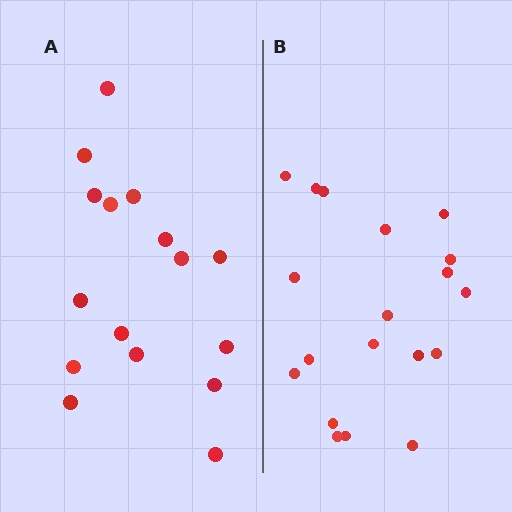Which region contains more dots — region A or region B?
Region B (the right region) has more dots.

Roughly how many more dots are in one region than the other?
Region B has just a few more — roughly 2 or 3 more dots than region A.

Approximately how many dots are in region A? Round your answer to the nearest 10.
About 20 dots. (The exact count is 16, which rounds to 20.)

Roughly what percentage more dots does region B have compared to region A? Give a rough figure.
About 20% more.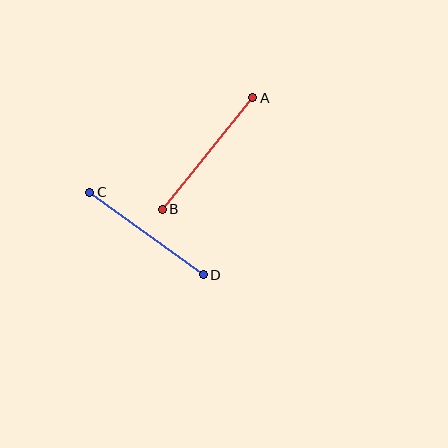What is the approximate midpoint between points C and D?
The midpoint is at approximately (147, 233) pixels.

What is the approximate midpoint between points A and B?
The midpoint is at approximately (208, 153) pixels.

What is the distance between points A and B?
The distance is approximately 144 pixels.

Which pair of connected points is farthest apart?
Points A and B are farthest apart.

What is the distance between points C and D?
The distance is approximately 140 pixels.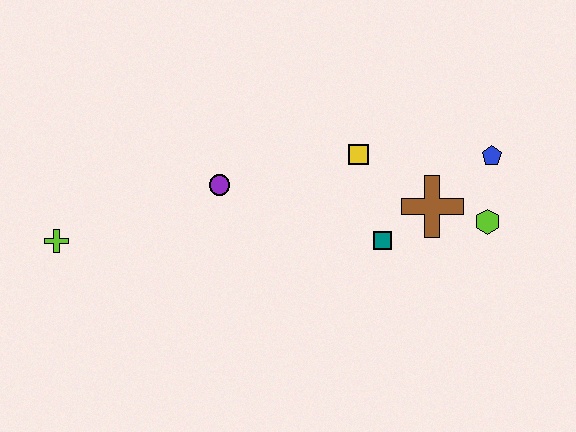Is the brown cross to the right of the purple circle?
Yes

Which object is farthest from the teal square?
The lime cross is farthest from the teal square.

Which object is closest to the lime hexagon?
The brown cross is closest to the lime hexagon.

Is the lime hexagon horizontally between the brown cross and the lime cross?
No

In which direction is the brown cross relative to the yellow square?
The brown cross is to the right of the yellow square.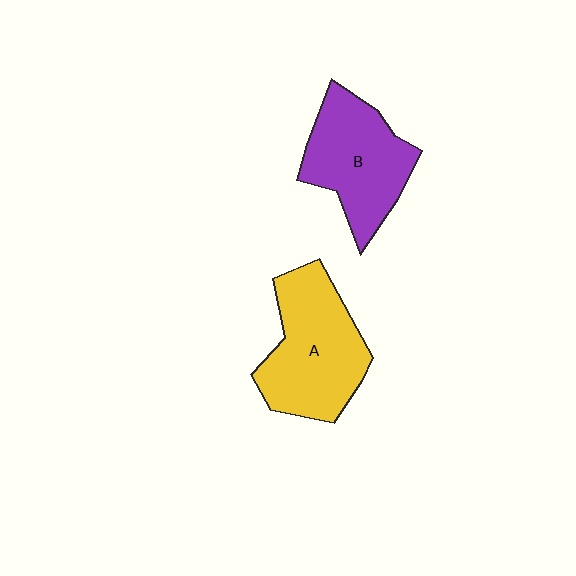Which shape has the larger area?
Shape A (yellow).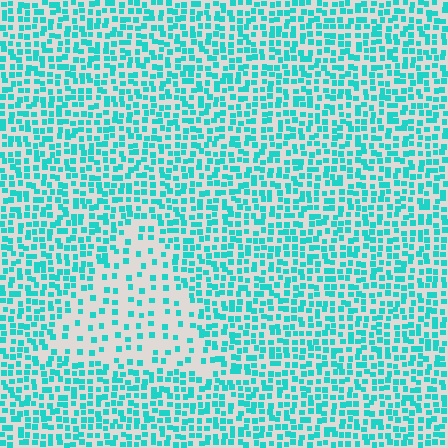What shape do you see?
I see a triangle.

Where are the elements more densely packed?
The elements are more densely packed outside the triangle boundary.